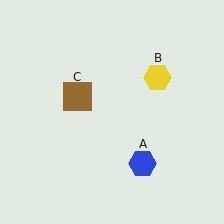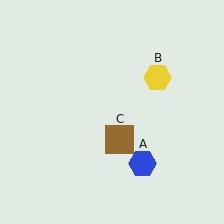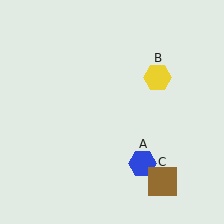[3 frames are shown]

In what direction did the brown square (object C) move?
The brown square (object C) moved down and to the right.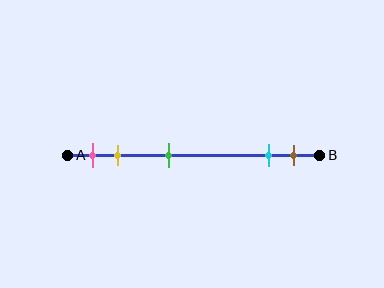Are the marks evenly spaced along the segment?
No, the marks are not evenly spaced.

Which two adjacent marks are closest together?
The cyan and brown marks are the closest adjacent pair.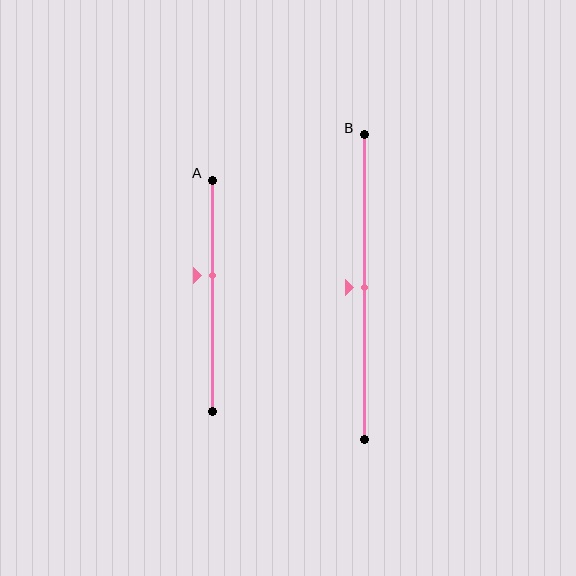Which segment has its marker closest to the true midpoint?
Segment B has its marker closest to the true midpoint.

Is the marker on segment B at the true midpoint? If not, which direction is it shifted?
Yes, the marker on segment B is at the true midpoint.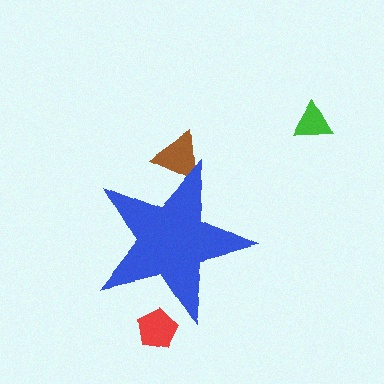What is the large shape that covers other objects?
A blue star.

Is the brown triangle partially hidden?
Yes, the brown triangle is partially hidden behind the blue star.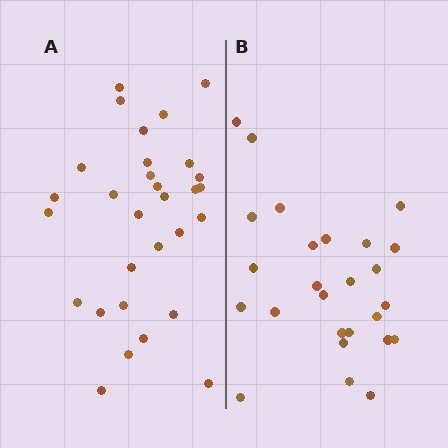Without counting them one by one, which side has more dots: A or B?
Region A (the left region) has more dots.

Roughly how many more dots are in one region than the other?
Region A has about 4 more dots than region B.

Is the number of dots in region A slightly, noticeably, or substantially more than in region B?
Region A has only slightly more — the two regions are fairly close. The ratio is roughly 1.2 to 1.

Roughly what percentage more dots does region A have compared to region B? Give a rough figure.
About 15% more.